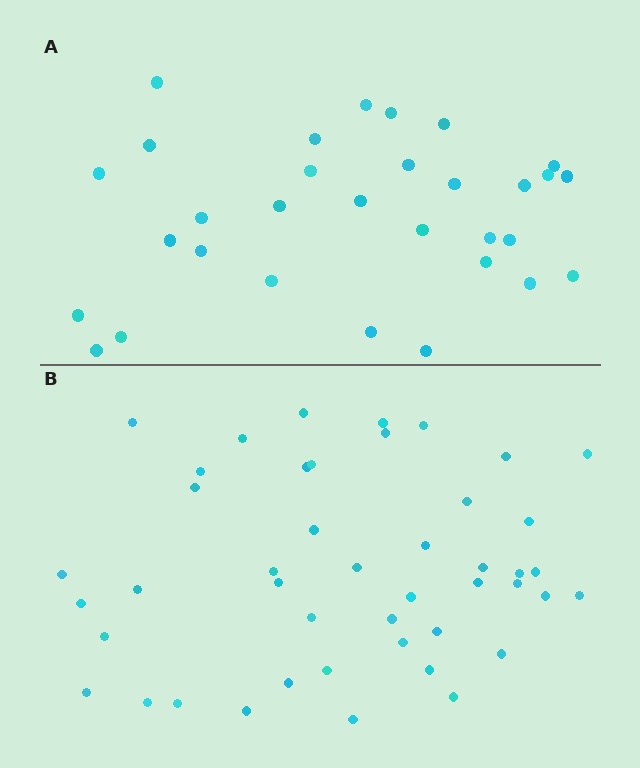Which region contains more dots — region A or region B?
Region B (the bottom region) has more dots.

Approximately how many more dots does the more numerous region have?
Region B has approximately 15 more dots than region A.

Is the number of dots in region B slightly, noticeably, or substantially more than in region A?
Region B has substantially more. The ratio is roughly 1.5 to 1.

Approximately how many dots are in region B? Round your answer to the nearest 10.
About 40 dots. (The exact count is 45, which rounds to 40.)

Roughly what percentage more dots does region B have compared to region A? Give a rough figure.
About 45% more.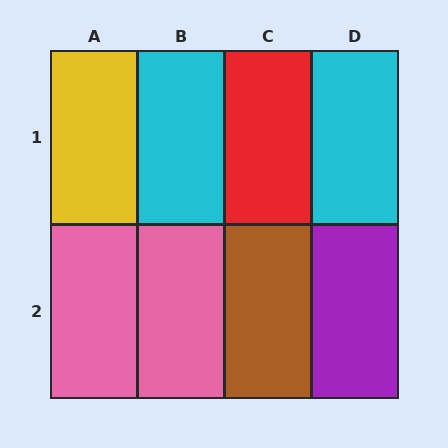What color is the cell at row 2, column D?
Purple.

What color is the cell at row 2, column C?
Brown.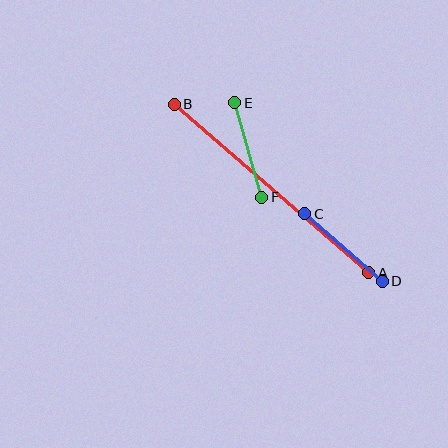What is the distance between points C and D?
The distance is approximately 103 pixels.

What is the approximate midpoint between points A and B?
The midpoint is at approximately (272, 188) pixels.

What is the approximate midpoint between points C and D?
The midpoint is at approximately (343, 248) pixels.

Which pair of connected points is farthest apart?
Points A and B are farthest apart.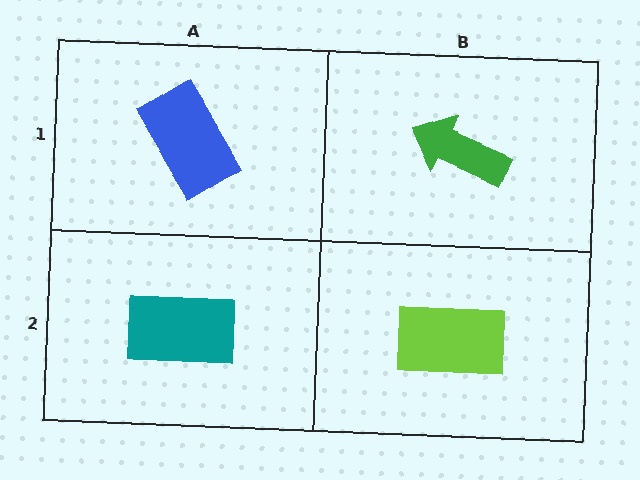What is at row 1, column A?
A blue rectangle.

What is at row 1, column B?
A green arrow.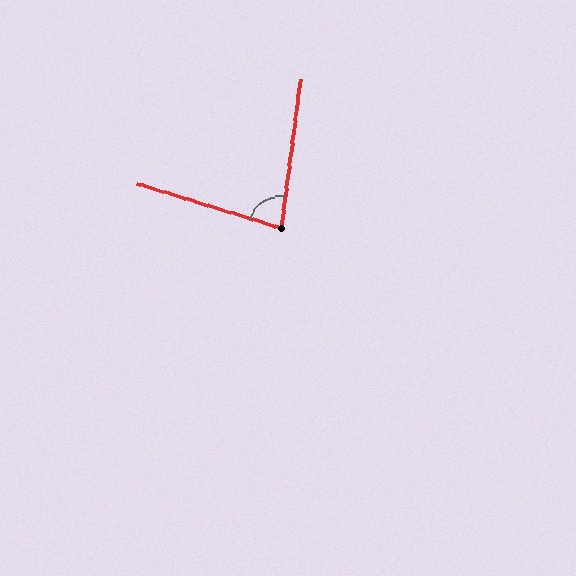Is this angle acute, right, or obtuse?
It is acute.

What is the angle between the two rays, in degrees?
Approximately 80 degrees.